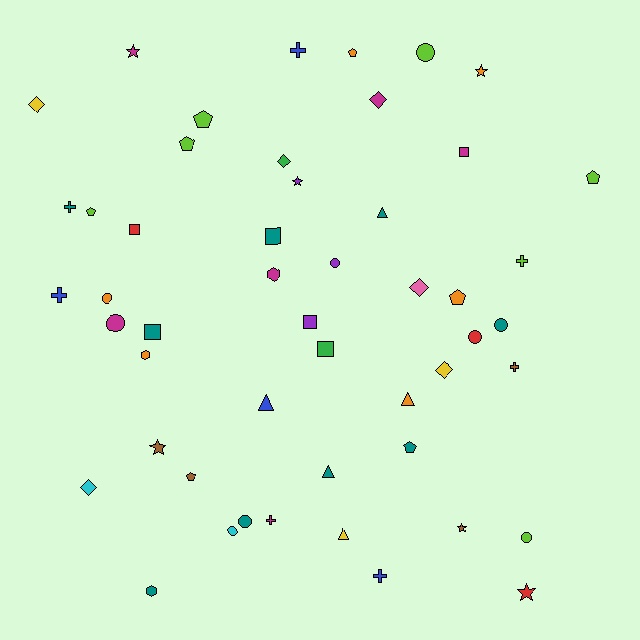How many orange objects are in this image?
There are 6 orange objects.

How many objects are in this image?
There are 50 objects.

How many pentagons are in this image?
There are 8 pentagons.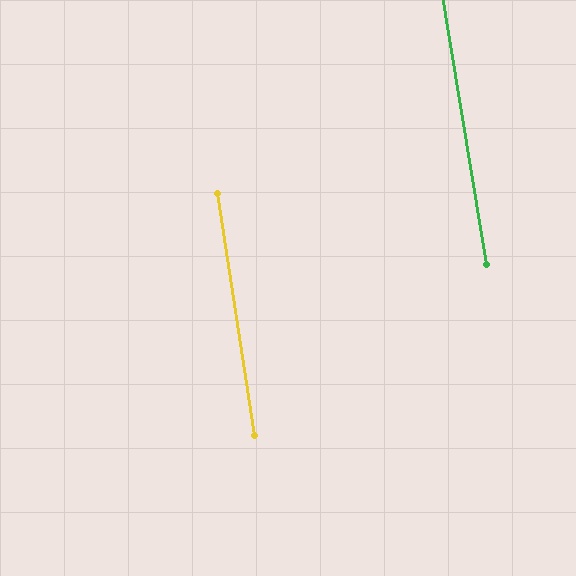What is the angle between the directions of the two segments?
Approximately 1 degree.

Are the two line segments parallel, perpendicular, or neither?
Parallel — their directions differ by only 0.6°.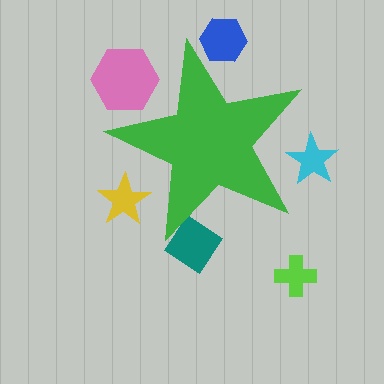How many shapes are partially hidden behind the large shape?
5 shapes are partially hidden.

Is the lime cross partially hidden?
No, the lime cross is fully visible.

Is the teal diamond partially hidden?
Yes, the teal diamond is partially hidden behind the green star.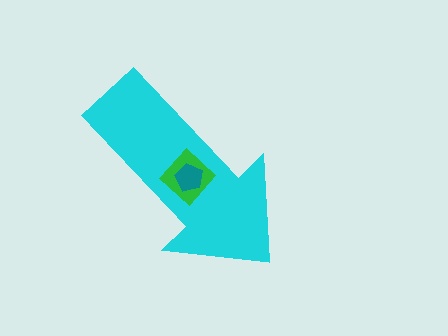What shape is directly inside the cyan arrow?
The green diamond.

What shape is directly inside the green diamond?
The teal pentagon.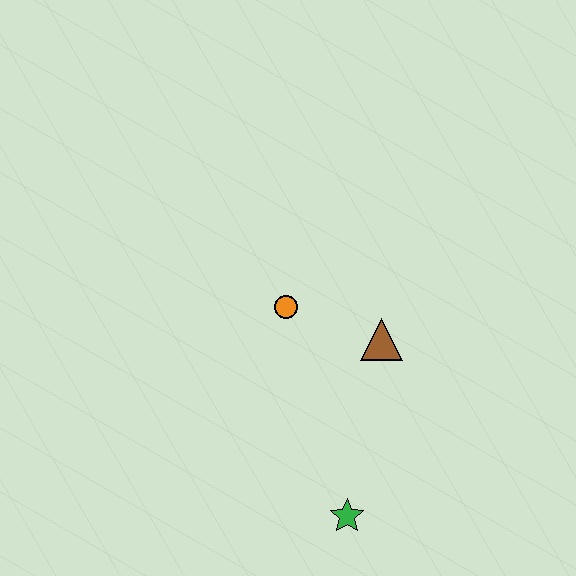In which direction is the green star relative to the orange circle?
The green star is below the orange circle.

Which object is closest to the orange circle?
The brown triangle is closest to the orange circle.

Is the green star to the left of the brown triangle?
Yes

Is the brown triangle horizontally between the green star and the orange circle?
No